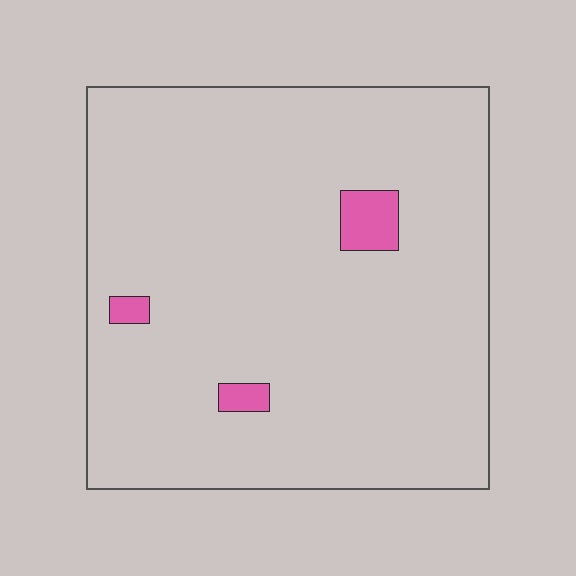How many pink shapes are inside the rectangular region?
3.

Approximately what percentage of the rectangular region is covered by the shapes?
Approximately 5%.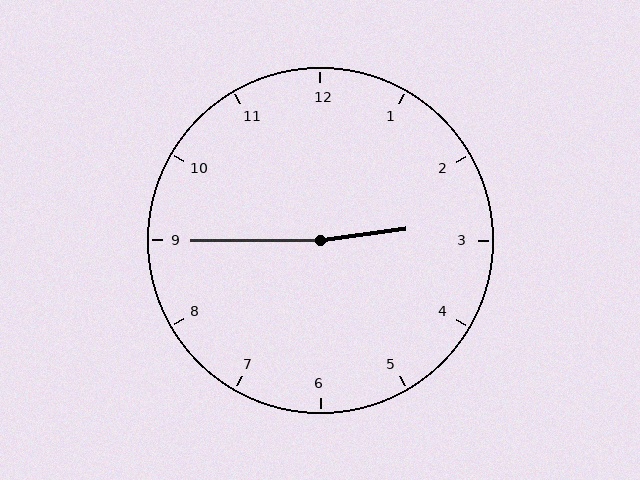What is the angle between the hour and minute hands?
Approximately 172 degrees.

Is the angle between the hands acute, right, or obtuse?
It is obtuse.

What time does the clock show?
2:45.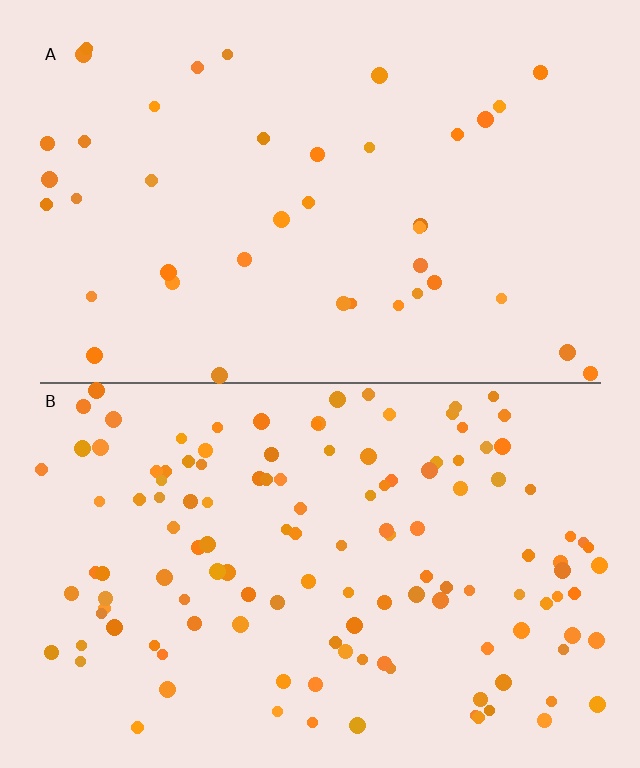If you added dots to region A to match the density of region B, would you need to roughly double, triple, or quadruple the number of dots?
Approximately triple.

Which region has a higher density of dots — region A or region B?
B (the bottom).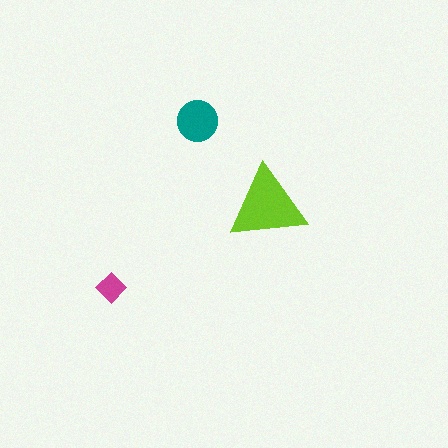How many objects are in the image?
There are 3 objects in the image.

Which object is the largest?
The lime triangle.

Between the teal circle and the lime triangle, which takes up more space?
The lime triangle.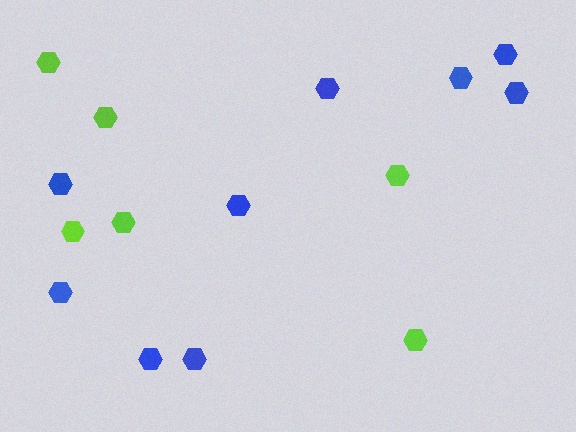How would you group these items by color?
There are 2 groups: one group of lime hexagons (6) and one group of blue hexagons (9).